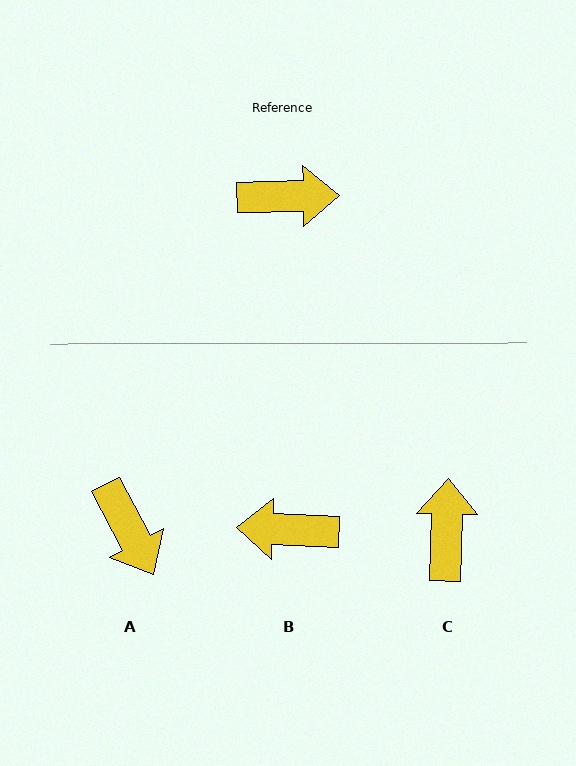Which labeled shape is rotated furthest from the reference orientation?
B, about 176 degrees away.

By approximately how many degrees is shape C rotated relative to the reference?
Approximately 87 degrees counter-clockwise.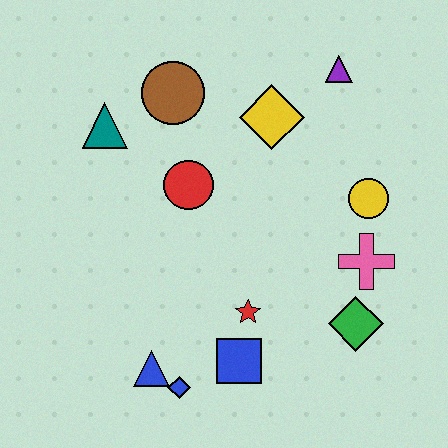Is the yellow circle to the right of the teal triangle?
Yes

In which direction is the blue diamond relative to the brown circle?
The blue diamond is below the brown circle.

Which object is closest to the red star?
The blue square is closest to the red star.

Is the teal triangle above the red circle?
Yes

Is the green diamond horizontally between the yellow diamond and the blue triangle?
No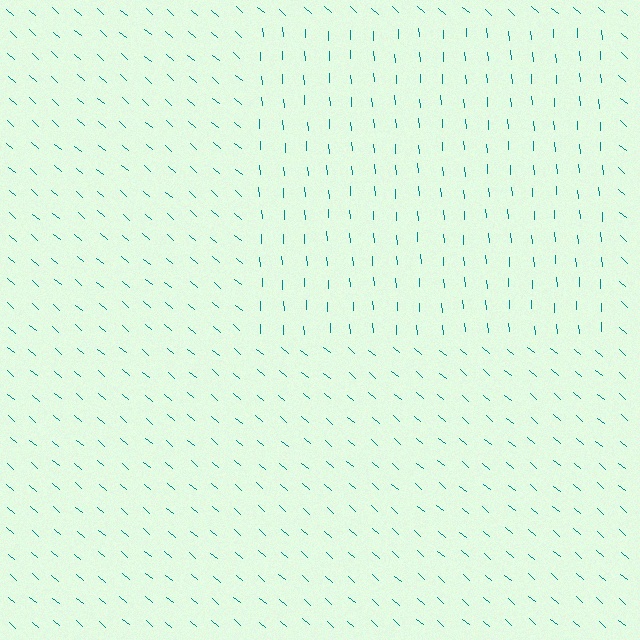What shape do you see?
I see a rectangle.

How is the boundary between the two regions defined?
The boundary is defined purely by a change in line orientation (approximately 45 degrees difference). All lines are the same color and thickness.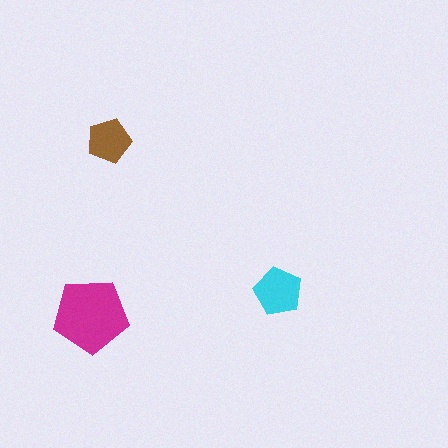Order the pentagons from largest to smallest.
the magenta one, the cyan one, the brown one.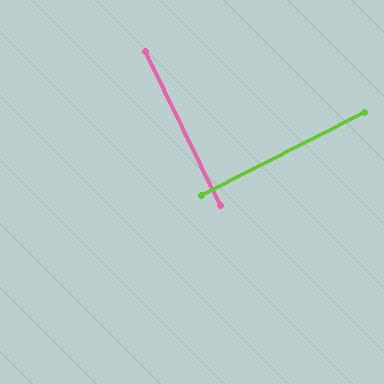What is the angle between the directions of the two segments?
Approximately 89 degrees.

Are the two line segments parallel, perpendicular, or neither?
Perpendicular — they meet at approximately 89°.